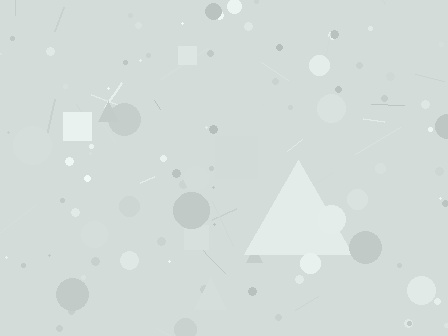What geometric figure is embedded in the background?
A triangle is embedded in the background.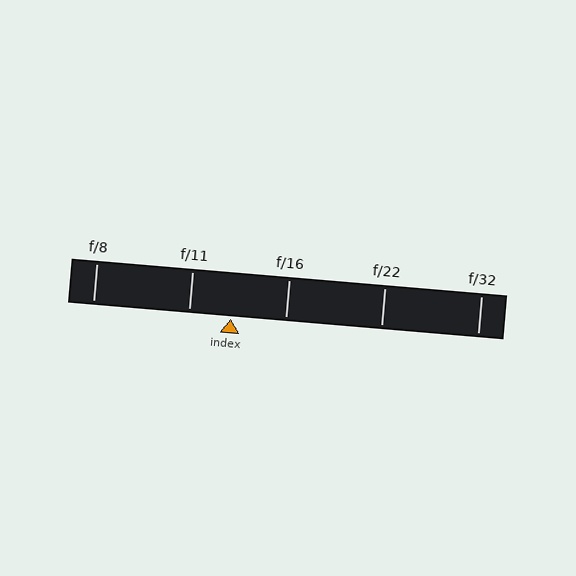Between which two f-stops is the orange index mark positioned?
The index mark is between f/11 and f/16.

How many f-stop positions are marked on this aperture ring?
There are 5 f-stop positions marked.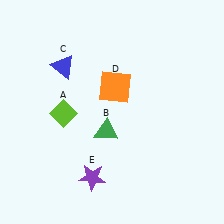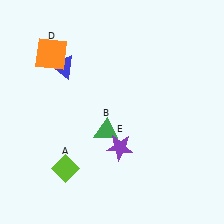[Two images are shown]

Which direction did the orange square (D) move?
The orange square (D) moved left.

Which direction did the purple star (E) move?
The purple star (E) moved up.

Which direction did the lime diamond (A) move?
The lime diamond (A) moved down.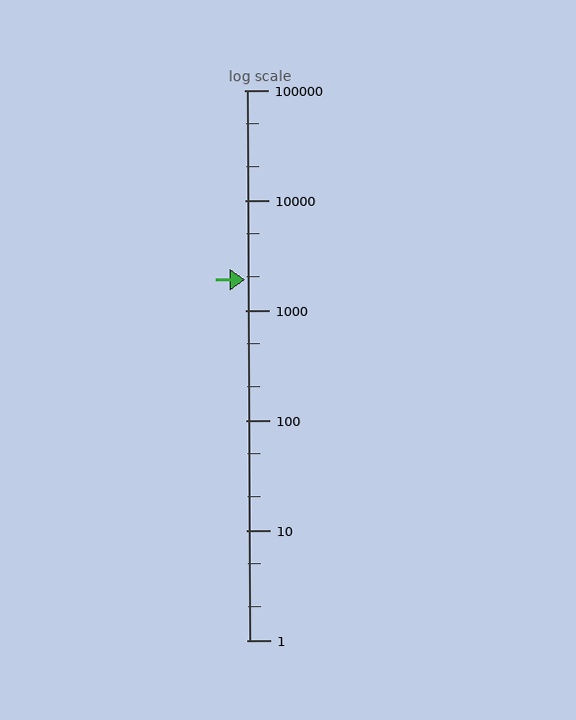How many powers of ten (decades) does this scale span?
The scale spans 5 decades, from 1 to 100000.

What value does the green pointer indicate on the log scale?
The pointer indicates approximately 1900.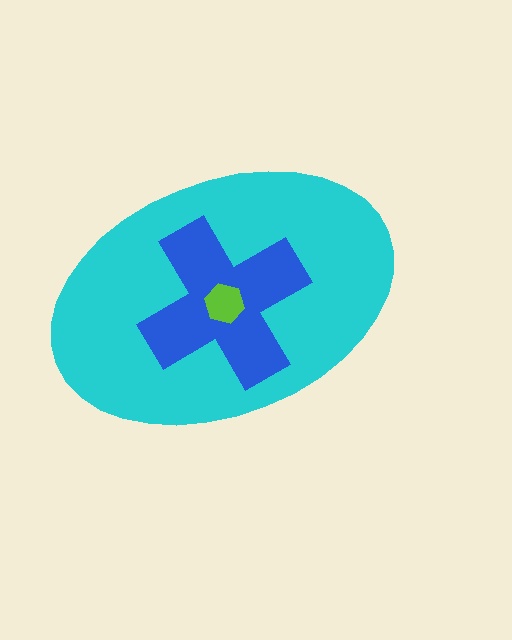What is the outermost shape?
The cyan ellipse.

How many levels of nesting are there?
3.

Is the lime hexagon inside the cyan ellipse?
Yes.